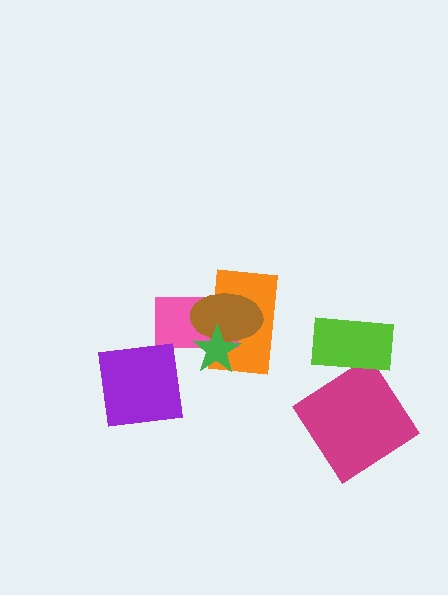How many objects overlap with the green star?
3 objects overlap with the green star.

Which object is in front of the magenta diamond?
The lime rectangle is in front of the magenta diamond.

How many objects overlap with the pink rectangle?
3 objects overlap with the pink rectangle.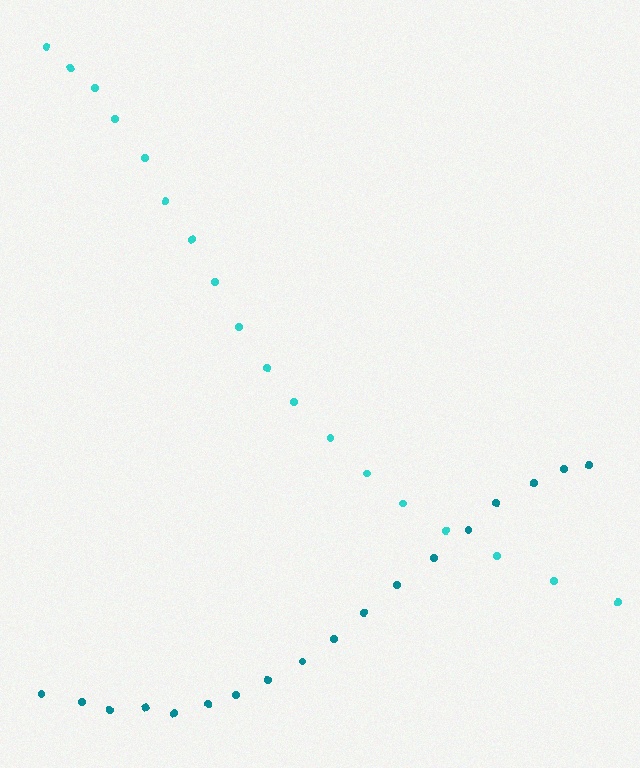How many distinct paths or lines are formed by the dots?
There are 2 distinct paths.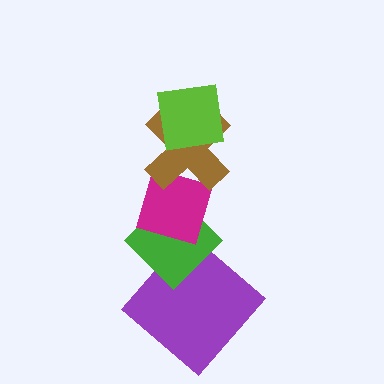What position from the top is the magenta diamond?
The magenta diamond is 3rd from the top.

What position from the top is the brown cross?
The brown cross is 2nd from the top.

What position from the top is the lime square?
The lime square is 1st from the top.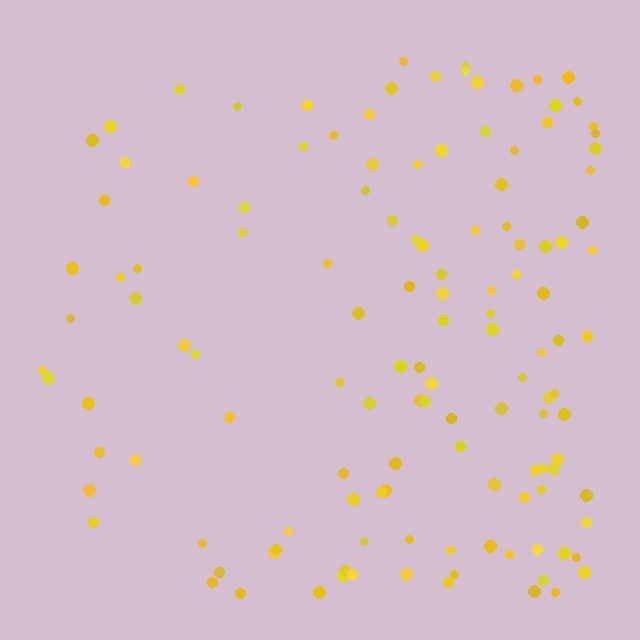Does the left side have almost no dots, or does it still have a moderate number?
Still a moderate number, just noticeably fewer than the right.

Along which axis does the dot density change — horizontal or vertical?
Horizontal.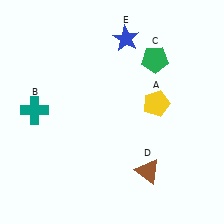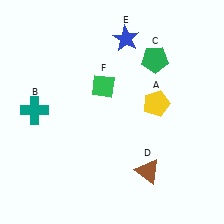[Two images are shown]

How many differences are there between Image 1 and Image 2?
There is 1 difference between the two images.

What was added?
A green diamond (F) was added in Image 2.